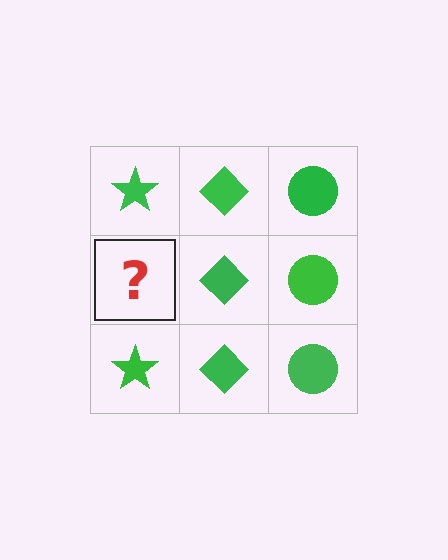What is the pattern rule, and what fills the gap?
The rule is that each column has a consistent shape. The gap should be filled with a green star.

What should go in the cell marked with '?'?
The missing cell should contain a green star.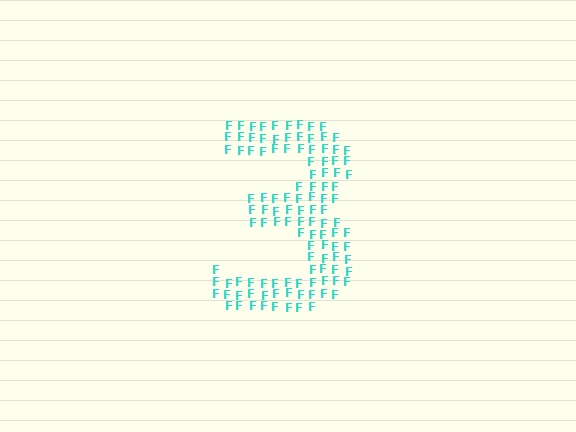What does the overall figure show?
The overall figure shows the digit 3.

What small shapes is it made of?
It is made of small letter F's.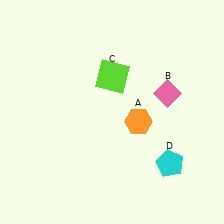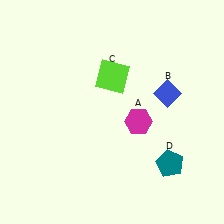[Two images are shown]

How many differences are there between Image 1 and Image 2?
There are 3 differences between the two images.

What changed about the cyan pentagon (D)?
In Image 1, D is cyan. In Image 2, it changed to teal.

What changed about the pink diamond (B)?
In Image 1, B is pink. In Image 2, it changed to blue.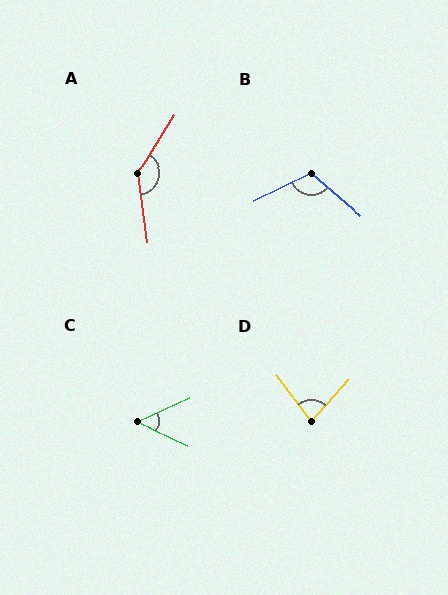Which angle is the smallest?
C, at approximately 49 degrees.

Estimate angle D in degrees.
Approximately 79 degrees.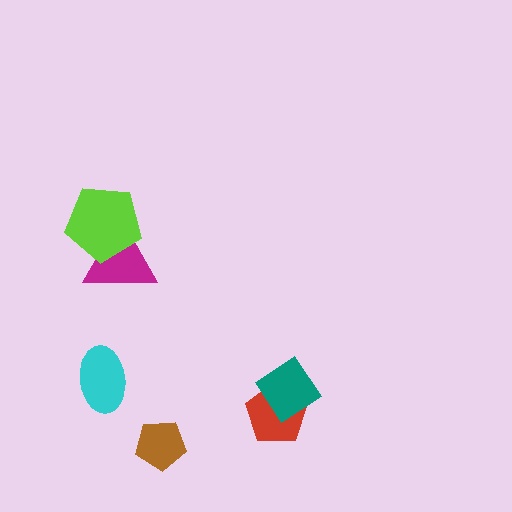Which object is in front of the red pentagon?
The teal diamond is in front of the red pentagon.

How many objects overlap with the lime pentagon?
1 object overlaps with the lime pentagon.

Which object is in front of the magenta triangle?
The lime pentagon is in front of the magenta triangle.